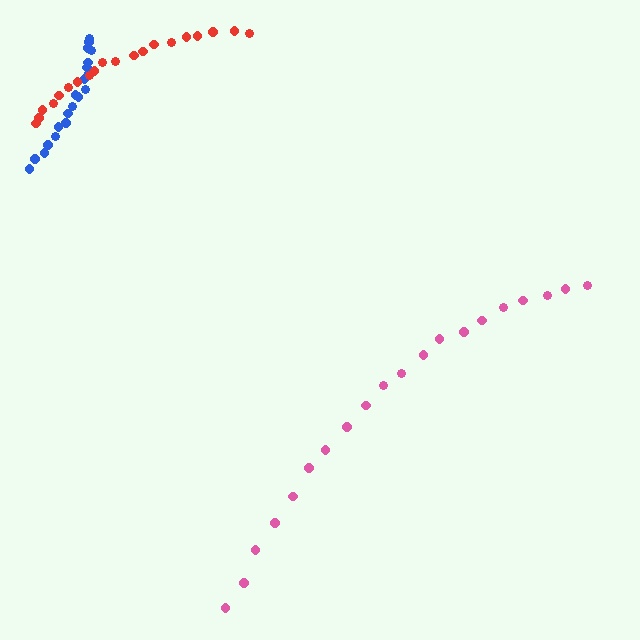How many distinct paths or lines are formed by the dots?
There are 3 distinct paths.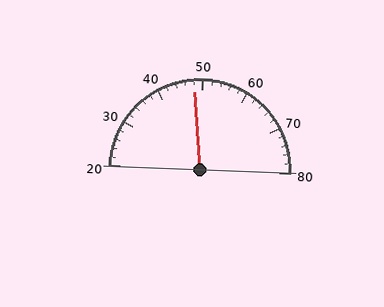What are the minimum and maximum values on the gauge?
The gauge ranges from 20 to 80.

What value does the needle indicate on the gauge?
The needle indicates approximately 48.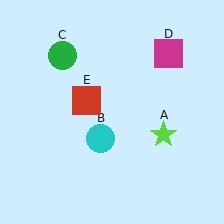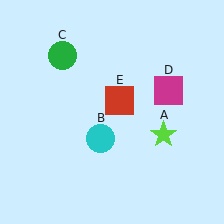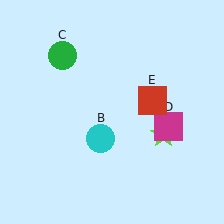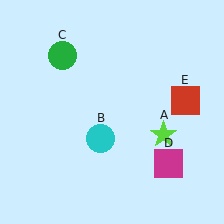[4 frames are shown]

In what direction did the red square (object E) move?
The red square (object E) moved right.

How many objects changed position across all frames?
2 objects changed position: magenta square (object D), red square (object E).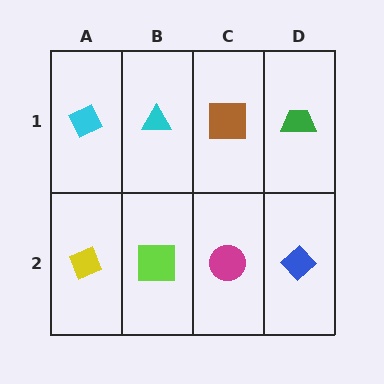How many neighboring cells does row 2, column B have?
3.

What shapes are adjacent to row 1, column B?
A lime square (row 2, column B), a cyan diamond (row 1, column A), a brown square (row 1, column C).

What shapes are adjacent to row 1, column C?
A magenta circle (row 2, column C), a cyan triangle (row 1, column B), a green trapezoid (row 1, column D).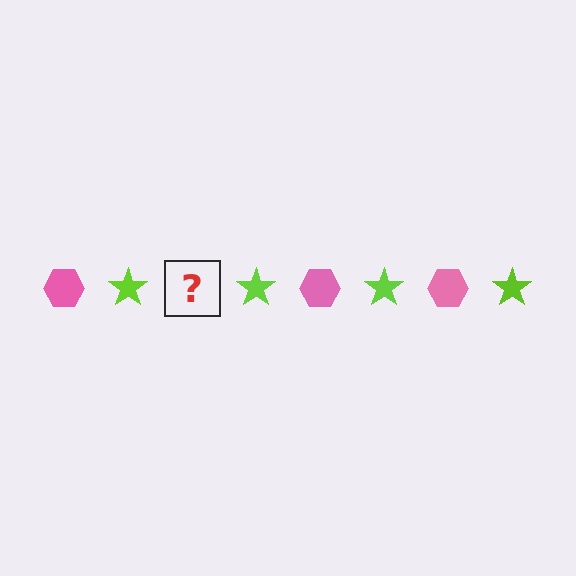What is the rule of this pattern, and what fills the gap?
The rule is that the pattern alternates between pink hexagon and lime star. The gap should be filled with a pink hexagon.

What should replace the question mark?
The question mark should be replaced with a pink hexagon.